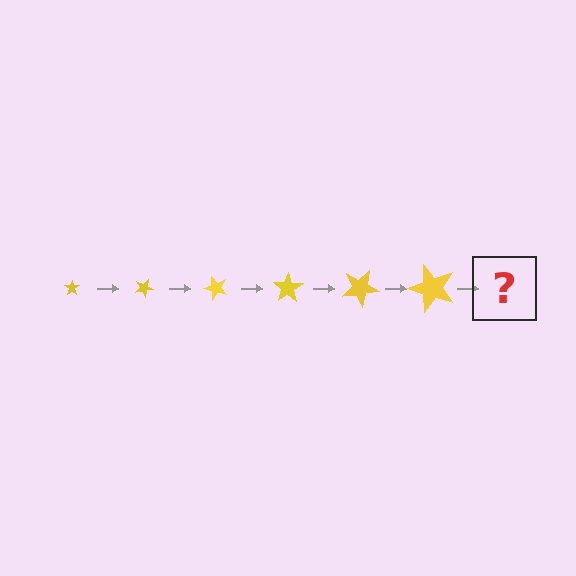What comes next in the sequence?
The next element should be a star, larger than the previous one and rotated 150 degrees from the start.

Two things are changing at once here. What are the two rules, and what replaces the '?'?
The two rules are that the star grows larger each step and it rotates 25 degrees each step. The '?' should be a star, larger than the previous one and rotated 150 degrees from the start.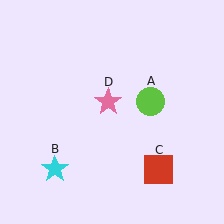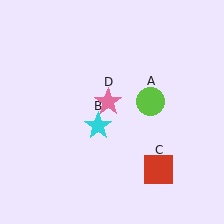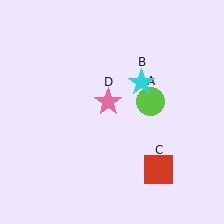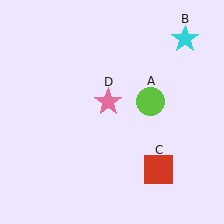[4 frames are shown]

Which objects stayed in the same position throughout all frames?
Lime circle (object A) and red square (object C) and pink star (object D) remained stationary.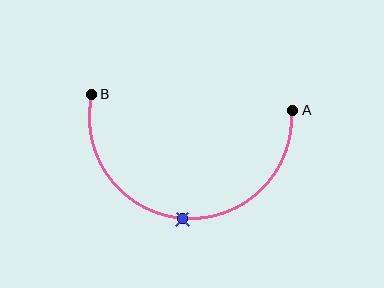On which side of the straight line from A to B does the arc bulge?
The arc bulges below the straight line connecting A and B.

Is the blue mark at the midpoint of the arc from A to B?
Yes. The blue mark lies on the arc at equal arc-length from both A and B — it is the arc midpoint.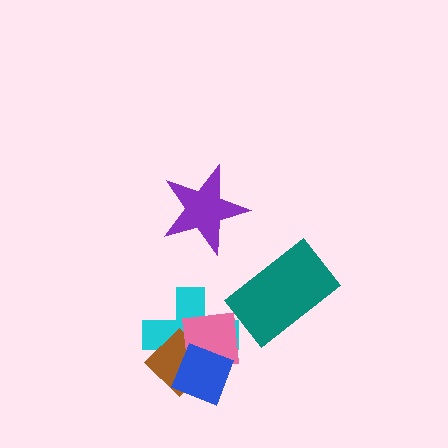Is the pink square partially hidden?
Yes, it is partially covered by another shape.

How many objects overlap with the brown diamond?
3 objects overlap with the brown diamond.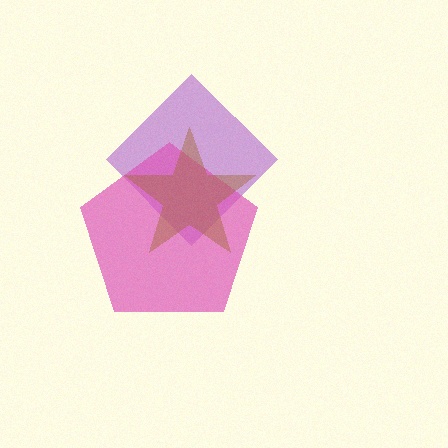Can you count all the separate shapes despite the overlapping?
Yes, there are 3 separate shapes.